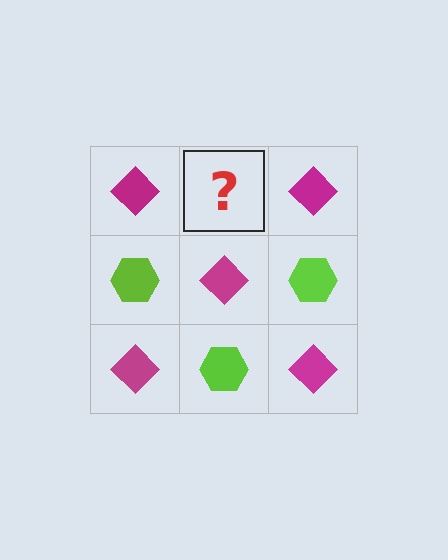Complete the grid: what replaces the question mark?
The question mark should be replaced with a lime hexagon.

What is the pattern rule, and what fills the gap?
The rule is that it alternates magenta diamond and lime hexagon in a checkerboard pattern. The gap should be filled with a lime hexagon.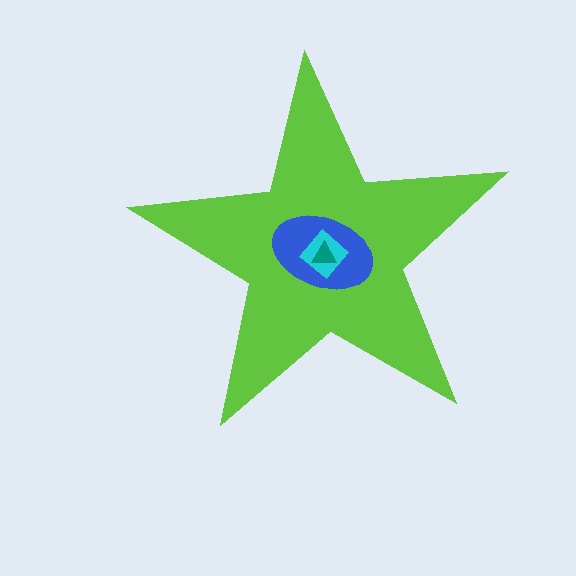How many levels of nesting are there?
4.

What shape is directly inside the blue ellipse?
The cyan diamond.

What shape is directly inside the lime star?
The blue ellipse.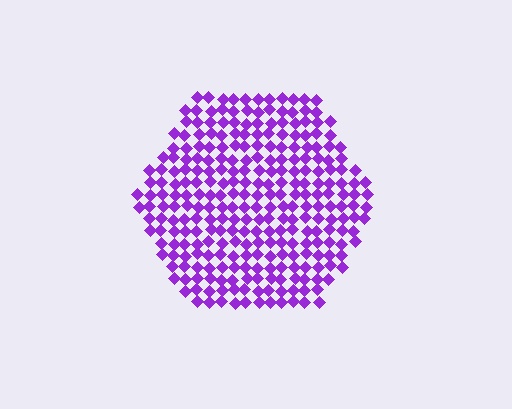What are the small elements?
The small elements are diamonds.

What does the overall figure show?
The overall figure shows a hexagon.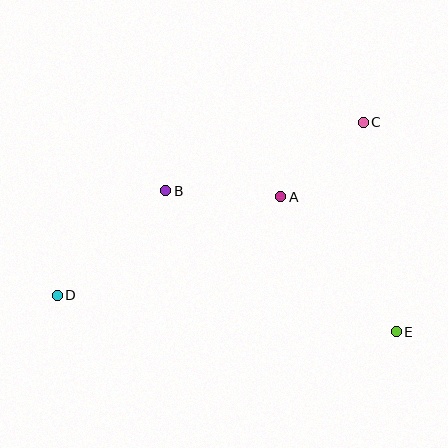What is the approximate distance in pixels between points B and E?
The distance between B and E is approximately 270 pixels.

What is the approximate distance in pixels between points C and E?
The distance between C and E is approximately 212 pixels.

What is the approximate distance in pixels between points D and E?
The distance between D and E is approximately 341 pixels.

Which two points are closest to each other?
Points A and C are closest to each other.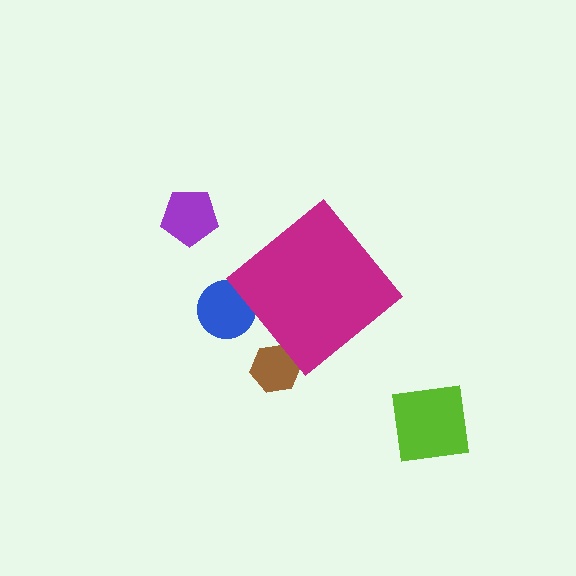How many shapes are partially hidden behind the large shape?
2 shapes are partially hidden.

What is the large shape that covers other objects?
A magenta diamond.